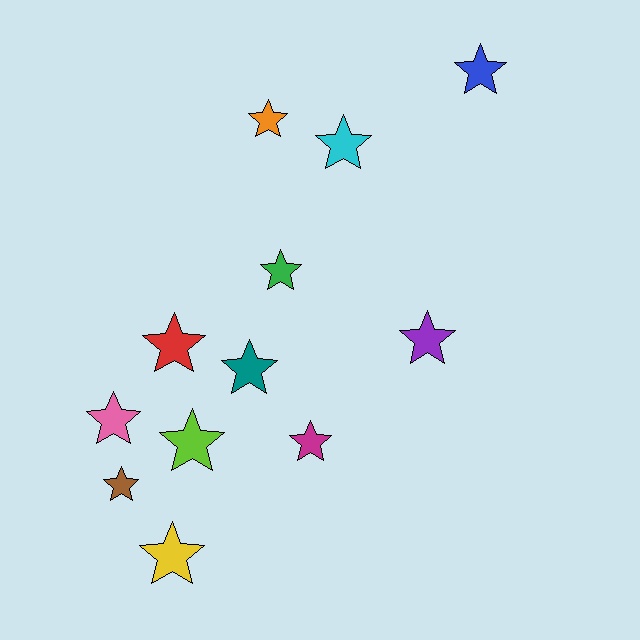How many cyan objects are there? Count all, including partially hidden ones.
There is 1 cyan object.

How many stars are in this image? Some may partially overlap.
There are 12 stars.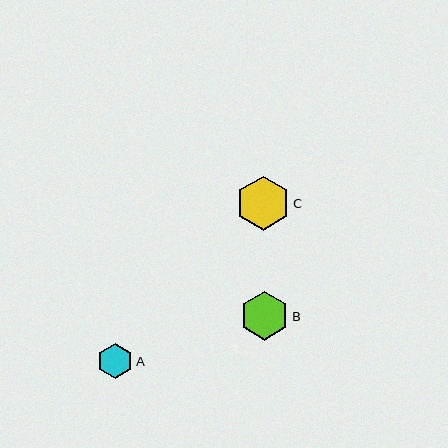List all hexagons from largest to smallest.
From largest to smallest: C, B, A.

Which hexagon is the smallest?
Hexagon A is the smallest with a size of approximately 36 pixels.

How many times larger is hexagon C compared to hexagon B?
Hexagon C is approximately 1.1 times the size of hexagon B.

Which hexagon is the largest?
Hexagon C is the largest with a size of approximately 54 pixels.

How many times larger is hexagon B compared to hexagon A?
Hexagon B is approximately 1.4 times the size of hexagon A.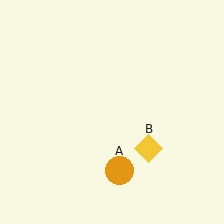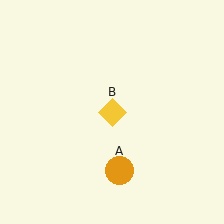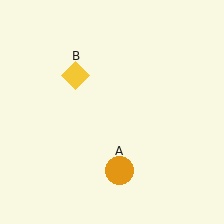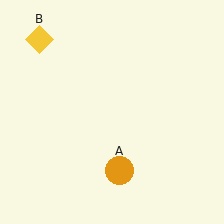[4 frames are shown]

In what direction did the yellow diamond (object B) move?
The yellow diamond (object B) moved up and to the left.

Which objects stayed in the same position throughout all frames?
Orange circle (object A) remained stationary.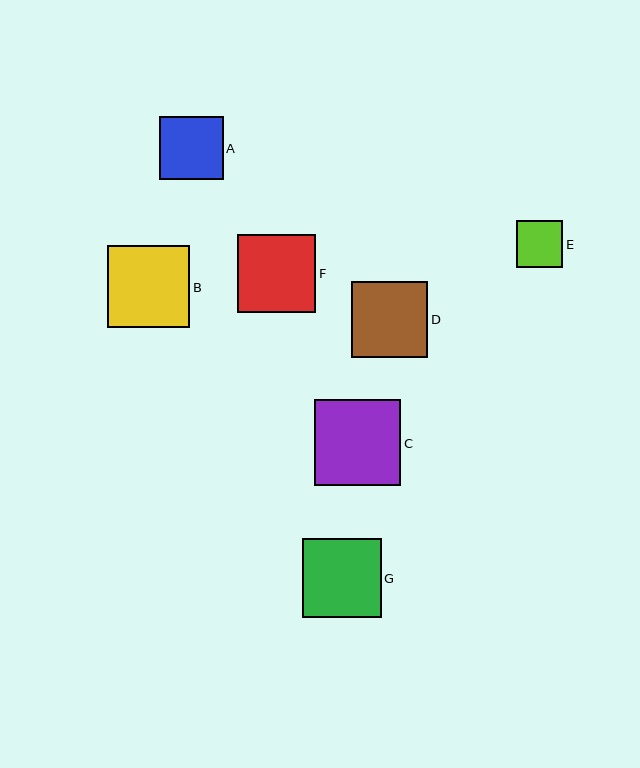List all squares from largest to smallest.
From largest to smallest: C, B, G, F, D, A, E.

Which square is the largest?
Square C is the largest with a size of approximately 87 pixels.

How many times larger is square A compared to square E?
Square A is approximately 1.4 times the size of square E.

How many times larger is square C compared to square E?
Square C is approximately 1.8 times the size of square E.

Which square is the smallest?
Square E is the smallest with a size of approximately 47 pixels.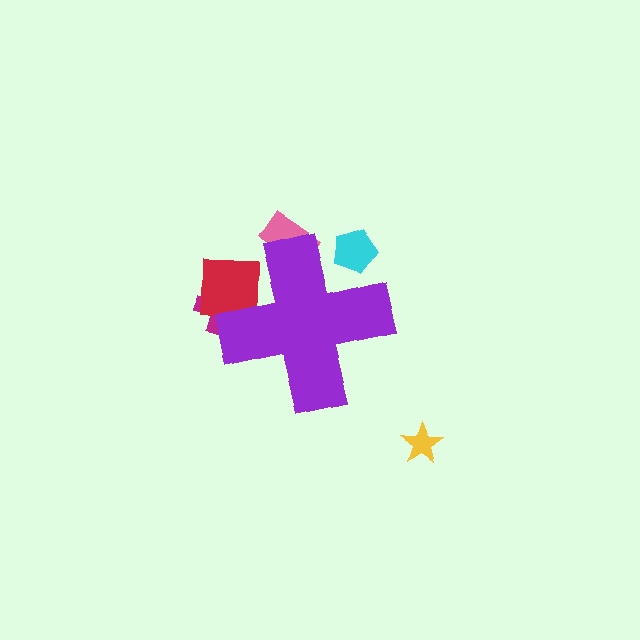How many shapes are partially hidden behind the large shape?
4 shapes are partially hidden.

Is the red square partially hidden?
Yes, the red square is partially hidden behind the purple cross.